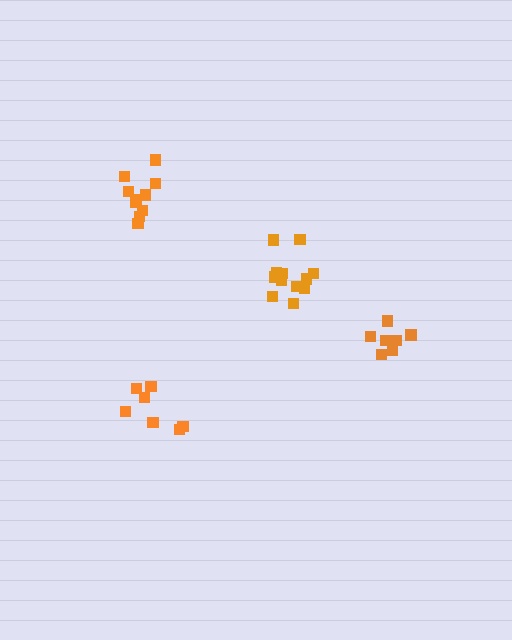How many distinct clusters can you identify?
There are 4 distinct clusters.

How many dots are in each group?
Group 1: 12 dots, Group 2: 10 dots, Group 3: 7 dots, Group 4: 7 dots (36 total).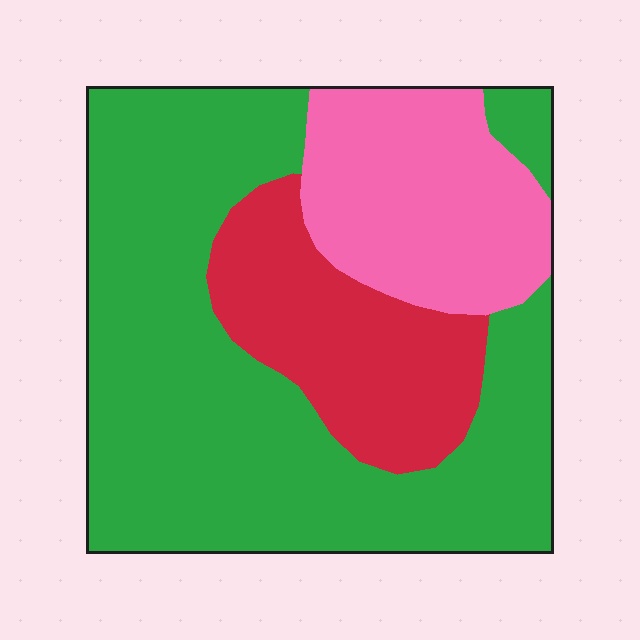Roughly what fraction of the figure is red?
Red covers 20% of the figure.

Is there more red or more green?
Green.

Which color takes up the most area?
Green, at roughly 60%.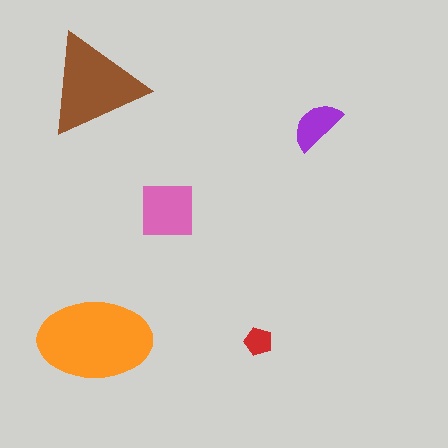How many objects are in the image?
There are 5 objects in the image.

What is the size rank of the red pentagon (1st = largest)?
5th.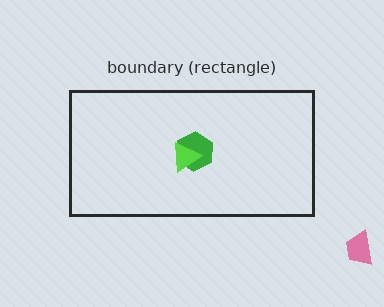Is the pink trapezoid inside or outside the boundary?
Outside.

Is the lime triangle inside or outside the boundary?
Inside.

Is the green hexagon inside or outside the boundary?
Inside.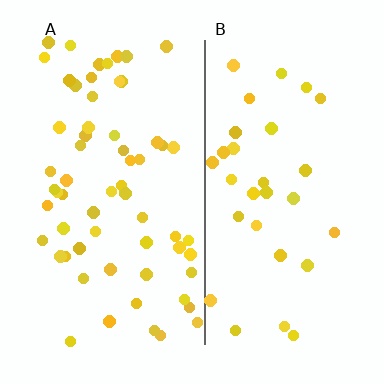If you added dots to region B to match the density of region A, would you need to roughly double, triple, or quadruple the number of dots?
Approximately double.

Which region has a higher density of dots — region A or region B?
A (the left).